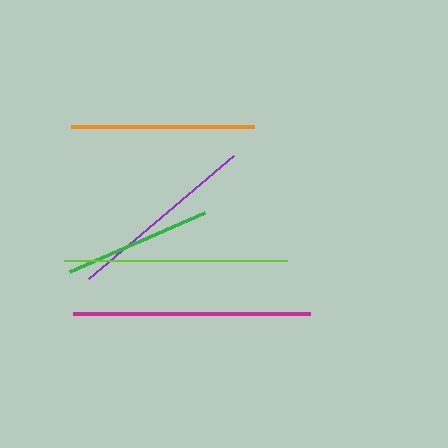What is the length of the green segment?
The green segment is approximately 148 pixels long.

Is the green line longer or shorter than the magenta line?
The magenta line is longer than the green line.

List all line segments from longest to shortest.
From longest to shortest: magenta, lime, purple, orange, green.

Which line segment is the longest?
The magenta line is the longest at approximately 238 pixels.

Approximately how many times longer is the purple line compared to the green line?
The purple line is approximately 1.3 times the length of the green line.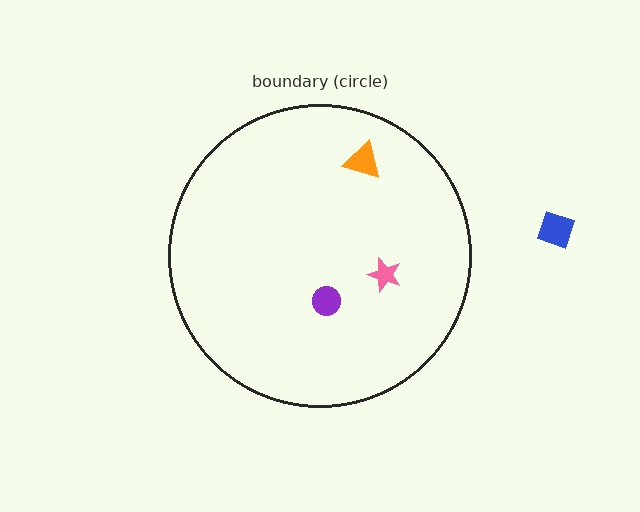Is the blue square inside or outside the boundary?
Outside.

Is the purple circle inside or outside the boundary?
Inside.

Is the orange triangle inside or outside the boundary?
Inside.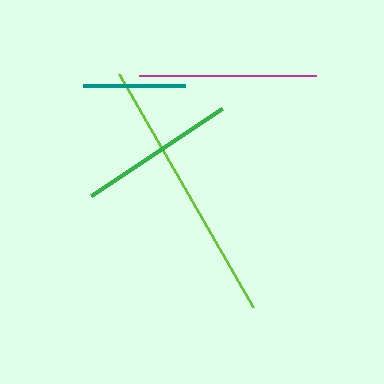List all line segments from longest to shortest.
From longest to shortest: lime, magenta, green, teal.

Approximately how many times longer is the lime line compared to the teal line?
The lime line is approximately 2.6 times the length of the teal line.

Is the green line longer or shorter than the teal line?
The green line is longer than the teal line.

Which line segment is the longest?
The lime line is the longest at approximately 269 pixels.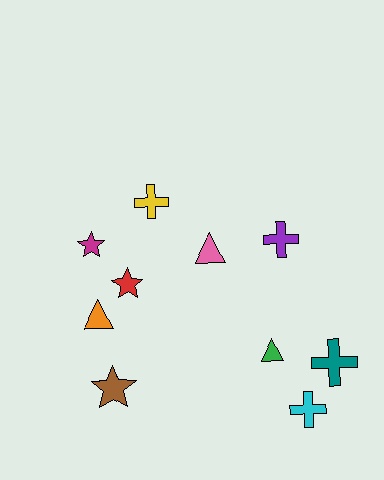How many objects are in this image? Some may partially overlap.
There are 10 objects.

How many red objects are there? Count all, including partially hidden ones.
There is 1 red object.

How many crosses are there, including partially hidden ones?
There are 4 crosses.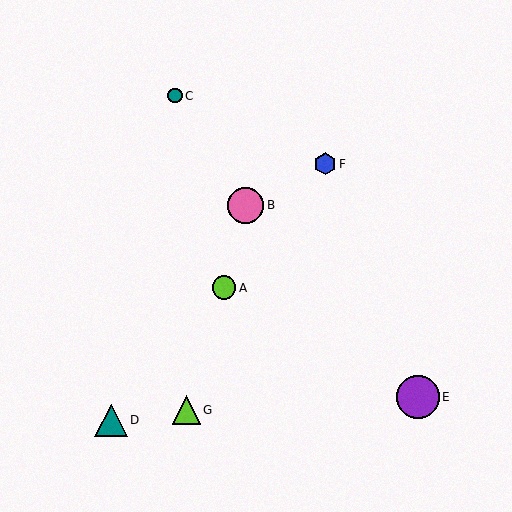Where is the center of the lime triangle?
The center of the lime triangle is at (186, 410).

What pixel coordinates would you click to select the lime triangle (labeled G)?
Click at (186, 410) to select the lime triangle G.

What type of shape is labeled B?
Shape B is a pink circle.